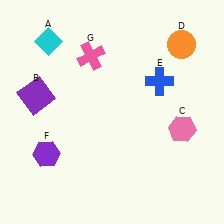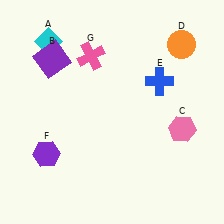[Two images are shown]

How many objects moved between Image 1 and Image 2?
1 object moved between the two images.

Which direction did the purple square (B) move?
The purple square (B) moved up.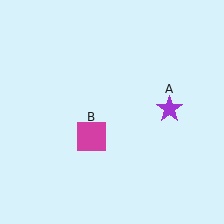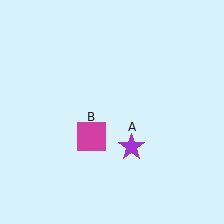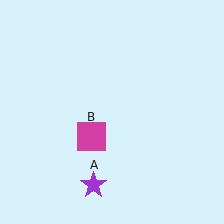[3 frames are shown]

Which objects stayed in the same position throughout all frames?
Magenta square (object B) remained stationary.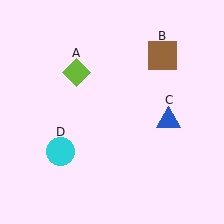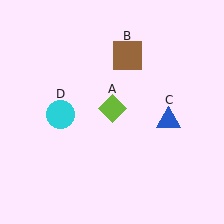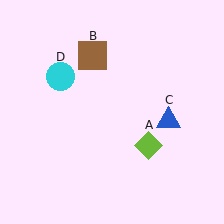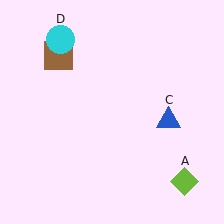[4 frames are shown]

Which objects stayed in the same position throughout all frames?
Blue triangle (object C) remained stationary.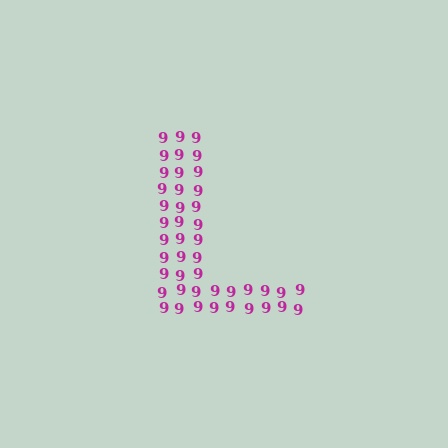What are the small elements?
The small elements are digit 9's.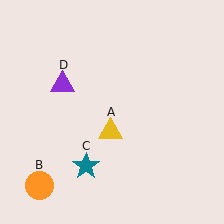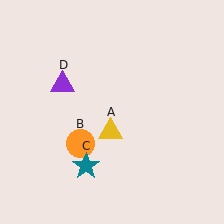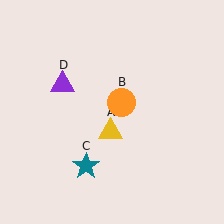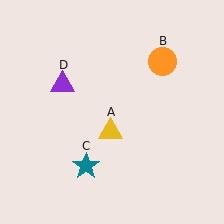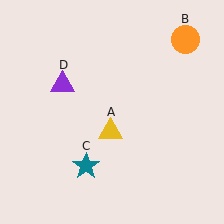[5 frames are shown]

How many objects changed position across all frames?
1 object changed position: orange circle (object B).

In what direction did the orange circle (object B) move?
The orange circle (object B) moved up and to the right.